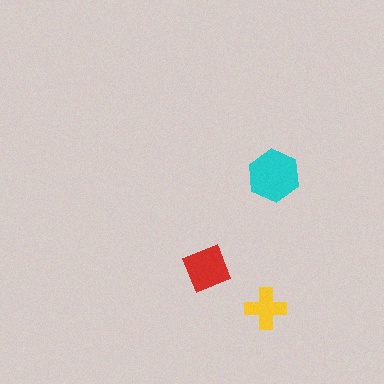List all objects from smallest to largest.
The yellow cross, the red diamond, the cyan hexagon.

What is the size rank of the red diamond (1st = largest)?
2nd.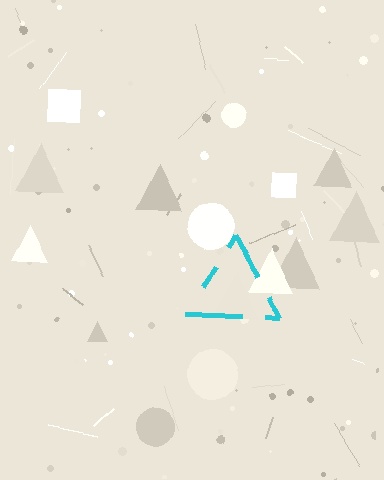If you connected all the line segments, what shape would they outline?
They would outline a triangle.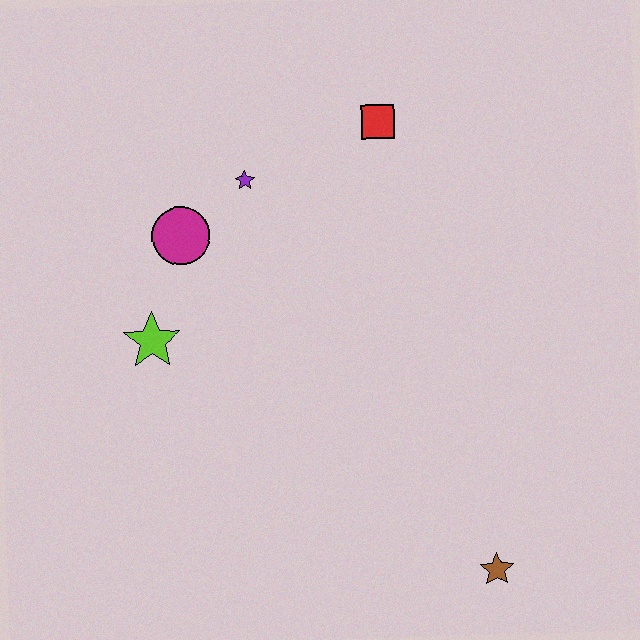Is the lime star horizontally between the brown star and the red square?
No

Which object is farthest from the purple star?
The brown star is farthest from the purple star.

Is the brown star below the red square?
Yes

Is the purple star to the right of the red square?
No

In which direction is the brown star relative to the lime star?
The brown star is to the right of the lime star.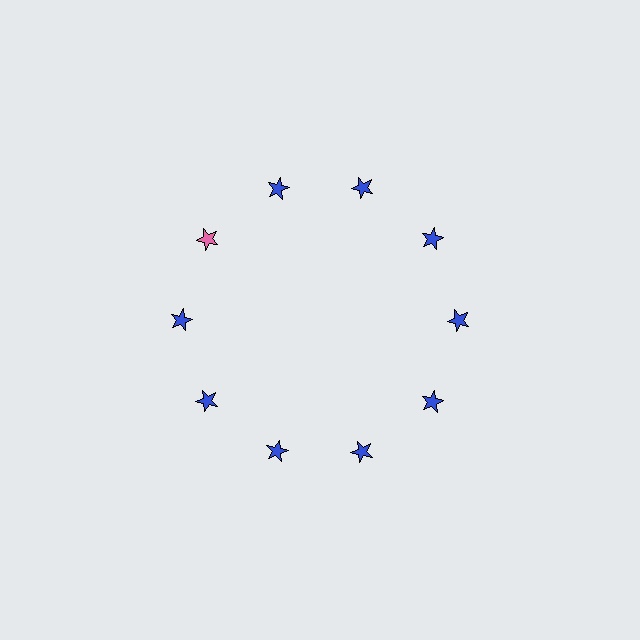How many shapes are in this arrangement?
There are 10 shapes arranged in a ring pattern.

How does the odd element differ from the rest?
It has a different color: pink instead of blue.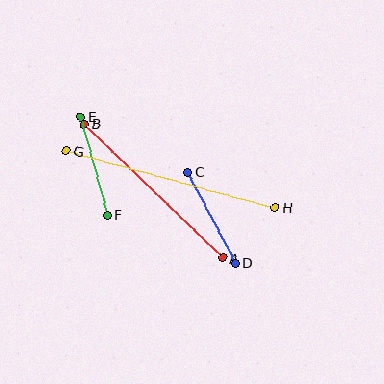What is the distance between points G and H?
The distance is approximately 216 pixels.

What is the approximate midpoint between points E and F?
The midpoint is at approximately (94, 166) pixels.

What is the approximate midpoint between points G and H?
The midpoint is at approximately (171, 179) pixels.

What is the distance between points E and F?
The distance is approximately 102 pixels.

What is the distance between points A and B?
The distance is approximately 193 pixels.